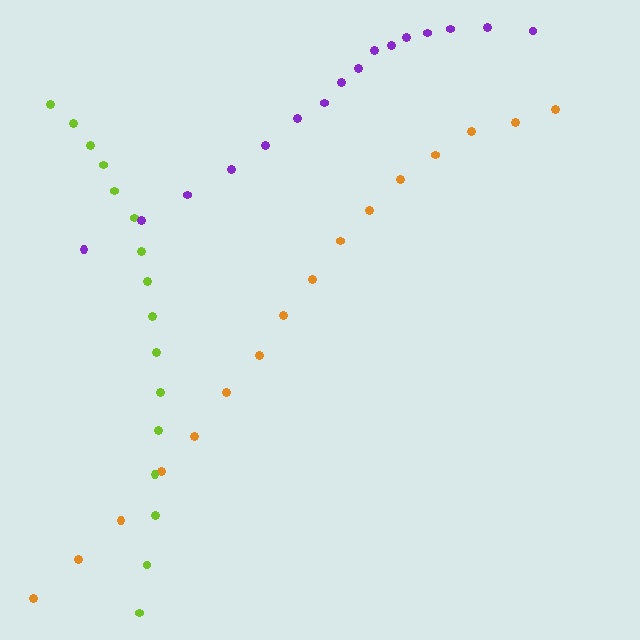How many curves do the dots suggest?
There are 3 distinct paths.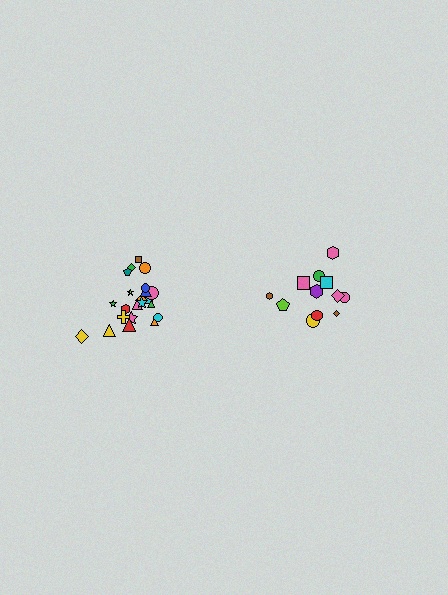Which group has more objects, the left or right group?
The left group.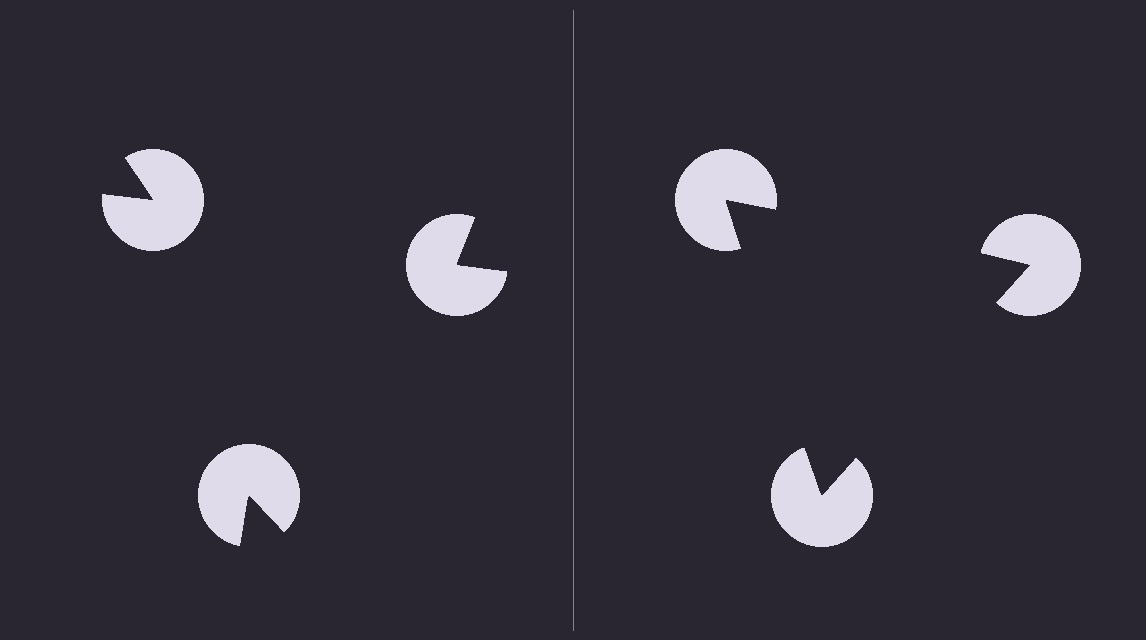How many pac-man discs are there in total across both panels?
6 — 3 on each side.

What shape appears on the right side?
An illusory triangle.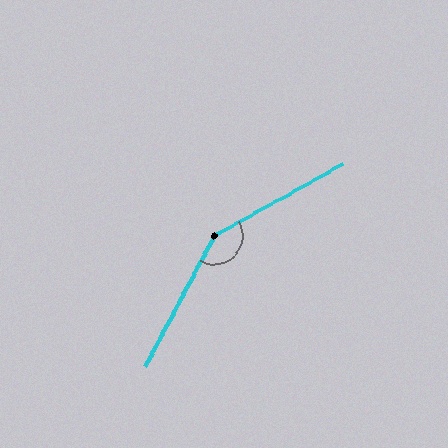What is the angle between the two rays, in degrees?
Approximately 147 degrees.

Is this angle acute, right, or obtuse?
It is obtuse.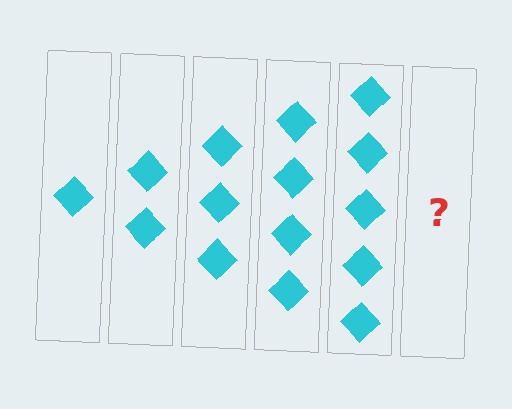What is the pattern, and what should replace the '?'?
The pattern is that each step adds one more diamond. The '?' should be 6 diamonds.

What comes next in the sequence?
The next element should be 6 diamonds.